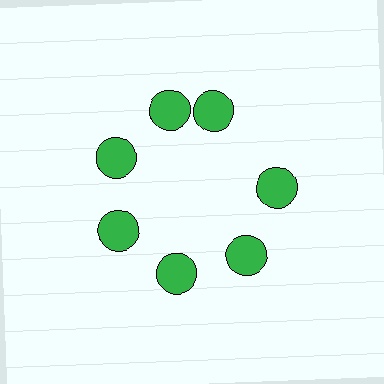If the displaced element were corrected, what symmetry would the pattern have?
It would have 7-fold rotational symmetry — the pattern would map onto itself every 51 degrees.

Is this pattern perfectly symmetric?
No. The 7 green circles are arranged in a ring, but one element near the 1 o'clock position is rotated out of alignment along the ring, breaking the 7-fold rotational symmetry.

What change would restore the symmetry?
The symmetry would be restored by rotating it back into even spacing with its neighbors so that all 7 circles sit at equal angles and equal distance from the center.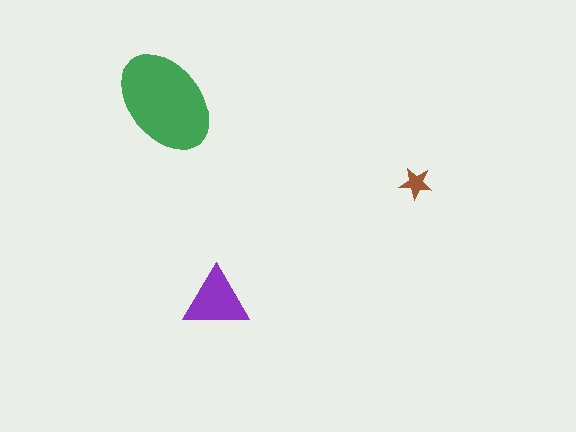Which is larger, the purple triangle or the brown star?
The purple triangle.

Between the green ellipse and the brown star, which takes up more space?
The green ellipse.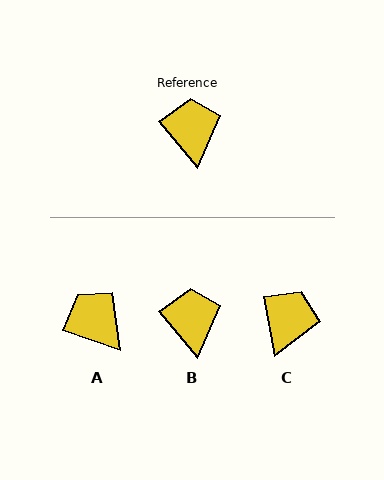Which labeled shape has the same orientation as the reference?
B.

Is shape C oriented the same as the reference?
No, it is off by about 28 degrees.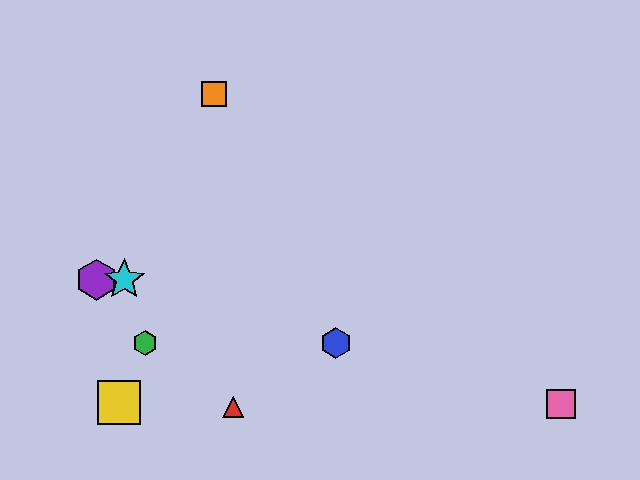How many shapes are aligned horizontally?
2 shapes (the purple hexagon, the cyan star) are aligned horizontally.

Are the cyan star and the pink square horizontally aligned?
No, the cyan star is at y≈280 and the pink square is at y≈404.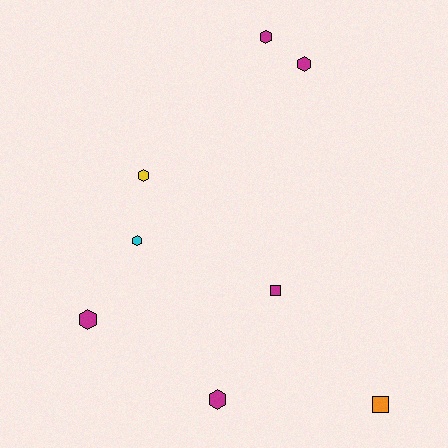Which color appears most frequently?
Magenta, with 5 objects.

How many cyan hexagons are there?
There is 1 cyan hexagon.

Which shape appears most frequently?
Hexagon, with 6 objects.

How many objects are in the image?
There are 8 objects.